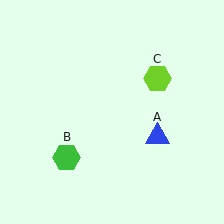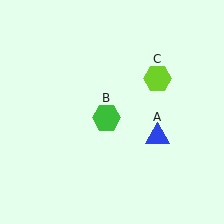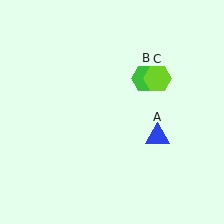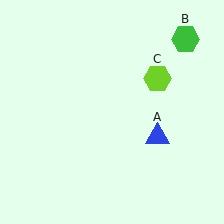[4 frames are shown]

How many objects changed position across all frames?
1 object changed position: green hexagon (object B).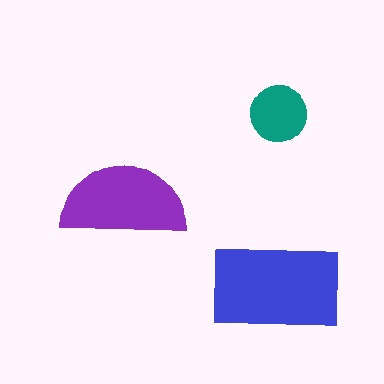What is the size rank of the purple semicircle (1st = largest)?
2nd.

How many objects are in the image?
There are 3 objects in the image.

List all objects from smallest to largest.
The teal circle, the purple semicircle, the blue rectangle.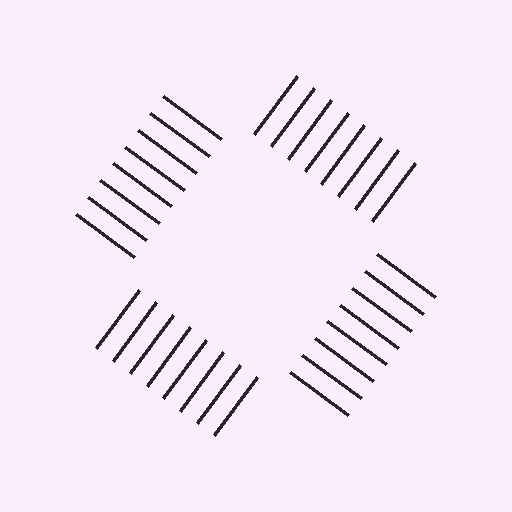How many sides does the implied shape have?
4 sides — the line-ends trace a square.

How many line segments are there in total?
32 — 8 along each of the 4 edges.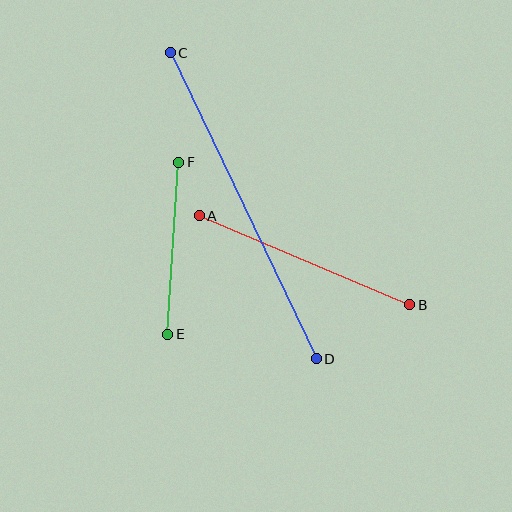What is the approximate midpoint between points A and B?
The midpoint is at approximately (305, 260) pixels.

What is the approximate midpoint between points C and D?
The midpoint is at approximately (243, 206) pixels.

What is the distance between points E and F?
The distance is approximately 172 pixels.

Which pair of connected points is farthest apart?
Points C and D are farthest apart.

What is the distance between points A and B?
The distance is approximately 228 pixels.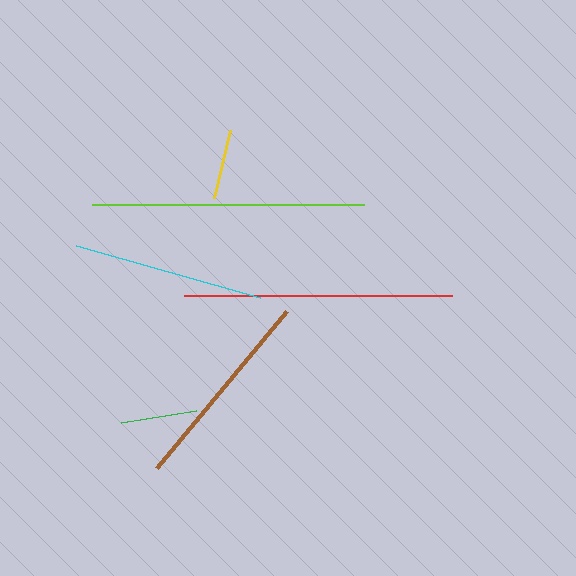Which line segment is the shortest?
The yellow line is the shortest at approximately 71 pixels.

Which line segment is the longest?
The lime line is the longest at approximately 272 pixels.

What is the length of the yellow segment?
The yellow segment is approximately 71 pixels long.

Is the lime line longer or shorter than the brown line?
The lime line is longer than the brown line.